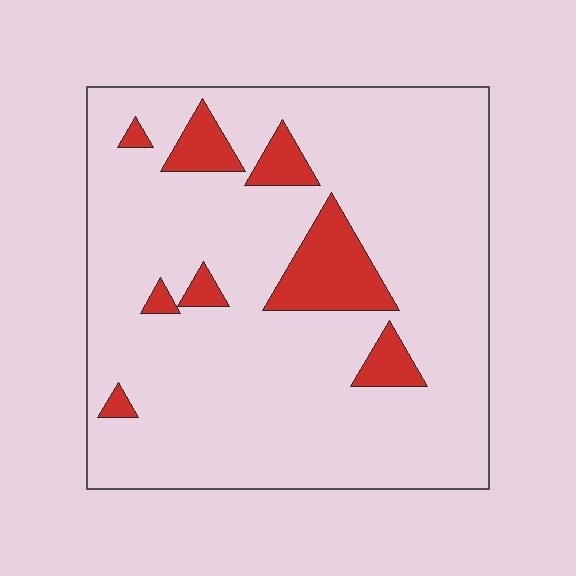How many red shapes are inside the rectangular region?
8.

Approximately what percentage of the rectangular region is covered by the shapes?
Approximately 10%.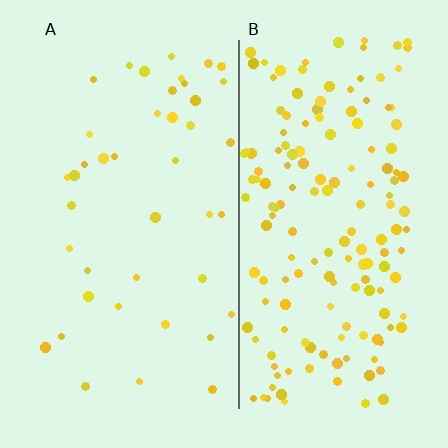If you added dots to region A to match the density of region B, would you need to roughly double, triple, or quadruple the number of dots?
Approximately quadruple.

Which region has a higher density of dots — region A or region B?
B (the right).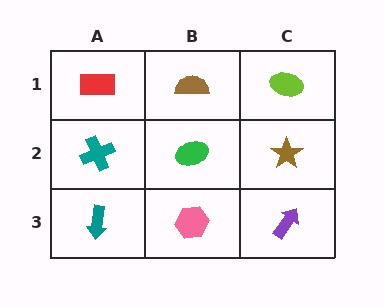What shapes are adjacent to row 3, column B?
A green ellipse (row 2, column B), a teal arrow (row 3, column A), a purple arrow (row 3, column C).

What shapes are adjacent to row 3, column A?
A teal cross (row 2, column A), a pink hexagon (row 3, column B).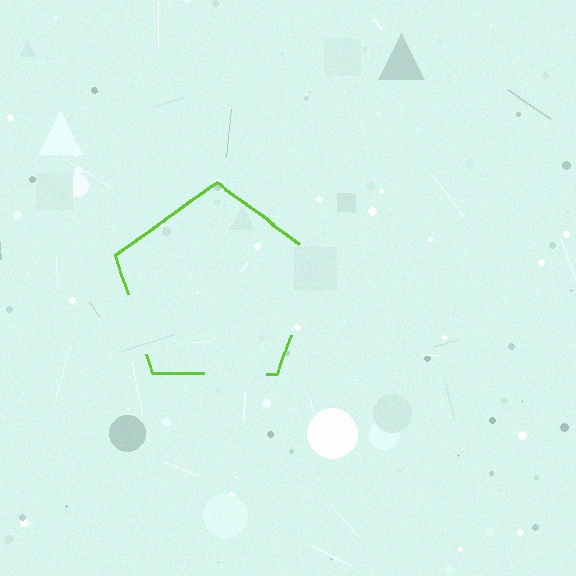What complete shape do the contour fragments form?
The contour fragments form a pentagon.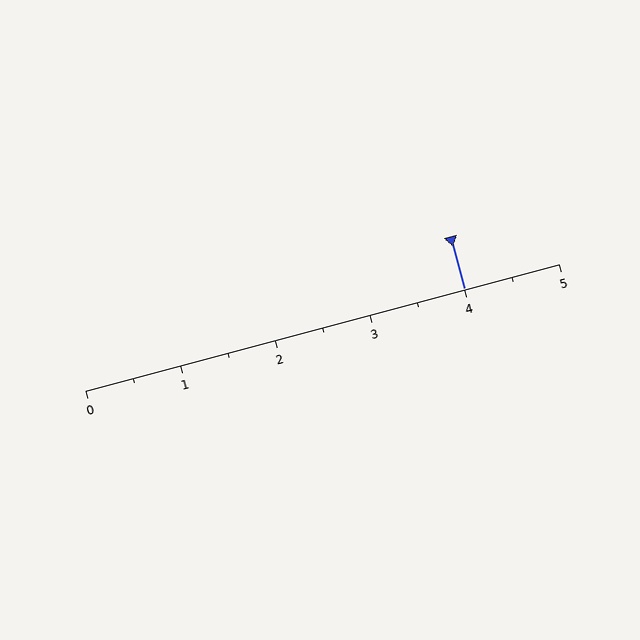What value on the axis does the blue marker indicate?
The marker indicates approximately 4.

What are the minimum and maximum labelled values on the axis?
The axis runs from 0 to 5.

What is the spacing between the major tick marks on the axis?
The major ticks are spaced 1 apart.